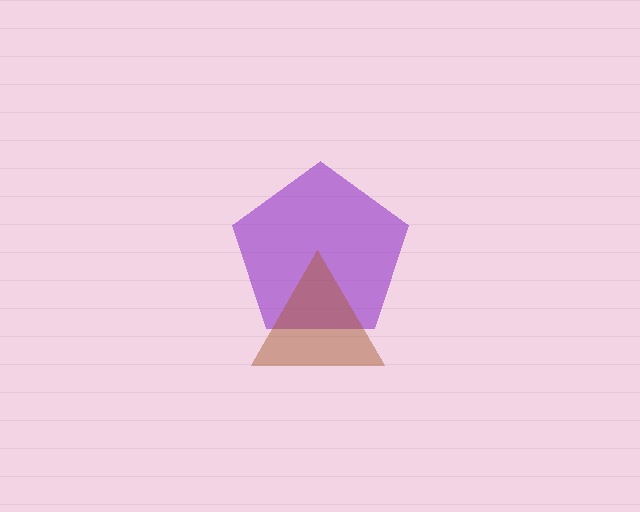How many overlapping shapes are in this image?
There are 2 overlapping shapes in the image.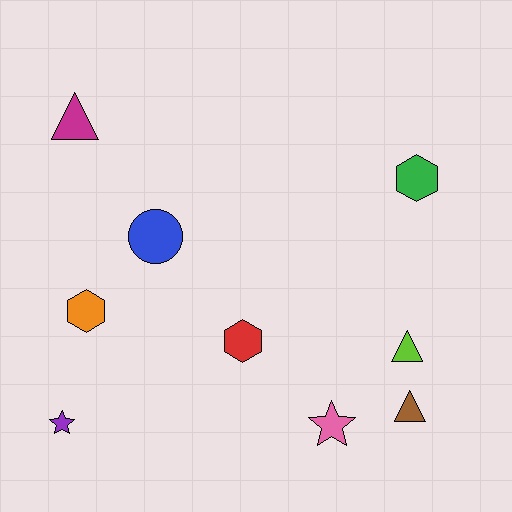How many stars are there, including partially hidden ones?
There are 2 stars.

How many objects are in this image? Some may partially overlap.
There are 9 objects.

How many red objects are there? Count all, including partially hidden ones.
There is 1 red object.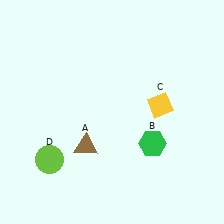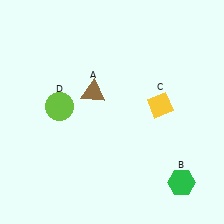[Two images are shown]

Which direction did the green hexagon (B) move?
The green hexagon (B) moved down.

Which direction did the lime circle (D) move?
The lime circle (D) moved up.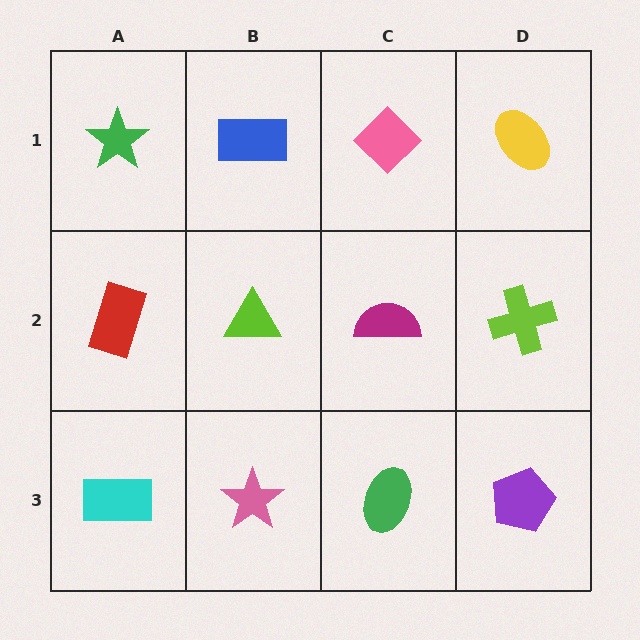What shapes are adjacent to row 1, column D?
A lime cross (row 2, column D), a pink diamond (row 1, column C).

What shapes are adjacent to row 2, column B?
A blue rectangle (row 1, column B), a pink star (row 3, column B), a red rectangle (row 2, column A), a magenta semicircle (row 2, column C).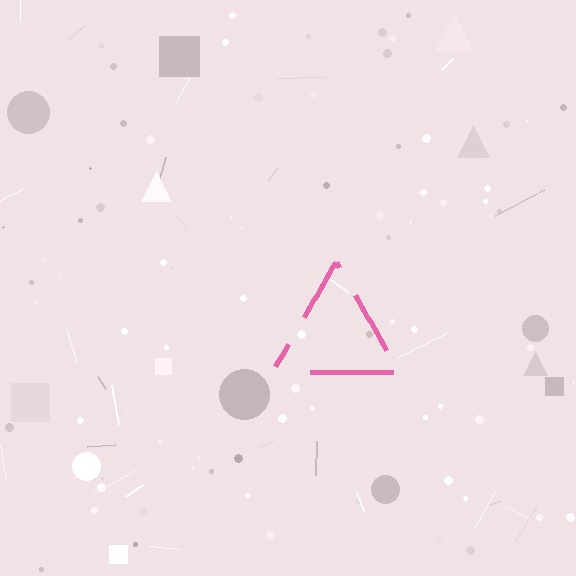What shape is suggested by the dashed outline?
The dashed outline suggests a triangle.